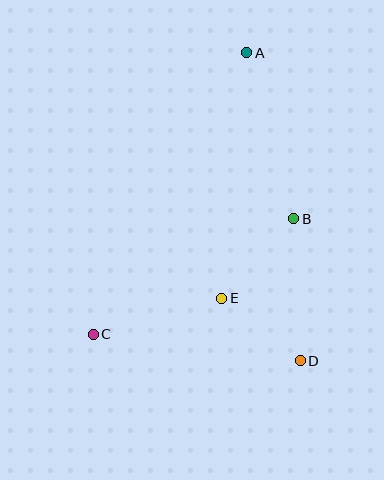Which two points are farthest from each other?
Points A and C are farthest from each other.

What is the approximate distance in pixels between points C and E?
The distance between C and E is approximately 134 pixels.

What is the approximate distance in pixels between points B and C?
The distance between B and C is approximately 231 pixels.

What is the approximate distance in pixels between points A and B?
The distance between A and B is approximately 173 pixels.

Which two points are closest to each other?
Points D and E are closest to each other.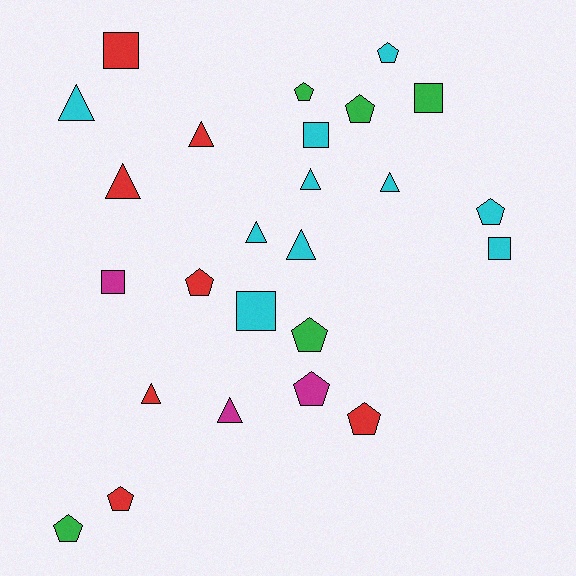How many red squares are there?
There is 1 red square.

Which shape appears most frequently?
Pentagon, with 10 objects.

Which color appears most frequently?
Cyan, with 10 objects.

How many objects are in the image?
There are 25 objects.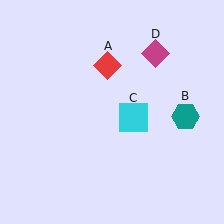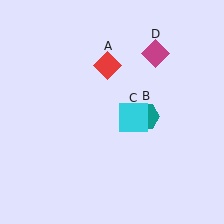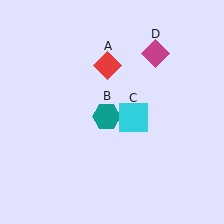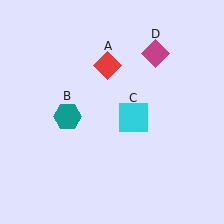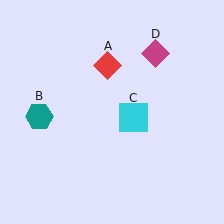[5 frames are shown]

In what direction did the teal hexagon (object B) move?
The teal hexagon (object B) moved left.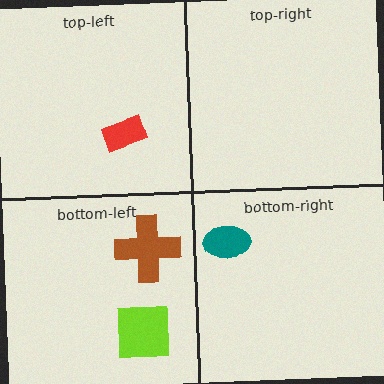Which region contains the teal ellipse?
The bottom-right region.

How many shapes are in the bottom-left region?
2.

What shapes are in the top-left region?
The red rectangle.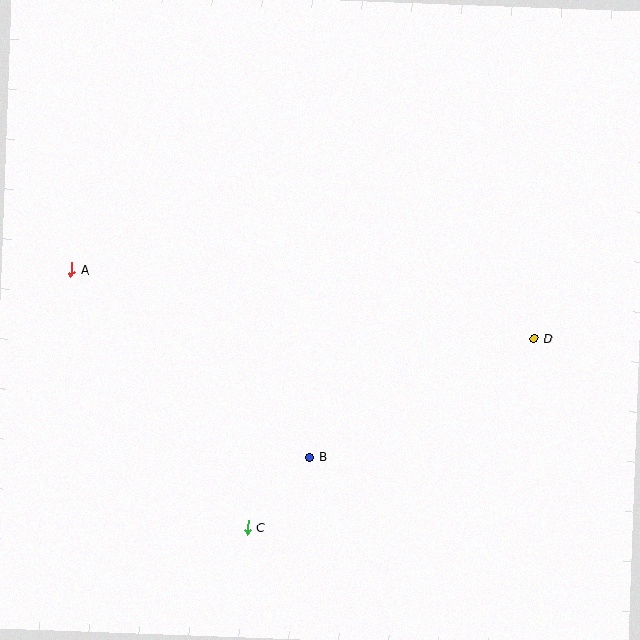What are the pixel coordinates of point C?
Point C is at (248, 527).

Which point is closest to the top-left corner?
Point A is closest to the top-left corner.